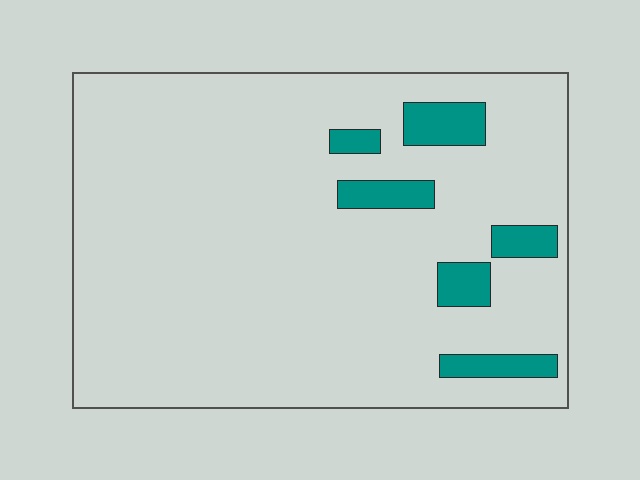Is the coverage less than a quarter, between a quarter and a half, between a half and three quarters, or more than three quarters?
Less than a quarter.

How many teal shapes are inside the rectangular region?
6.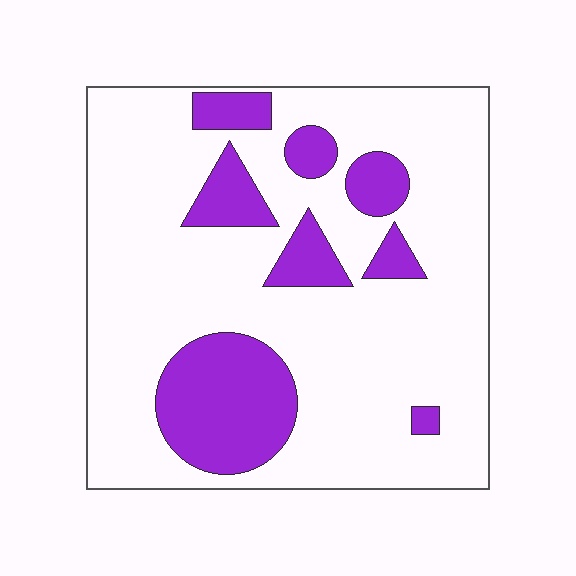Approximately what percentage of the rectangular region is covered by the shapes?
Approximately 20%.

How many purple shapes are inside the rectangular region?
8.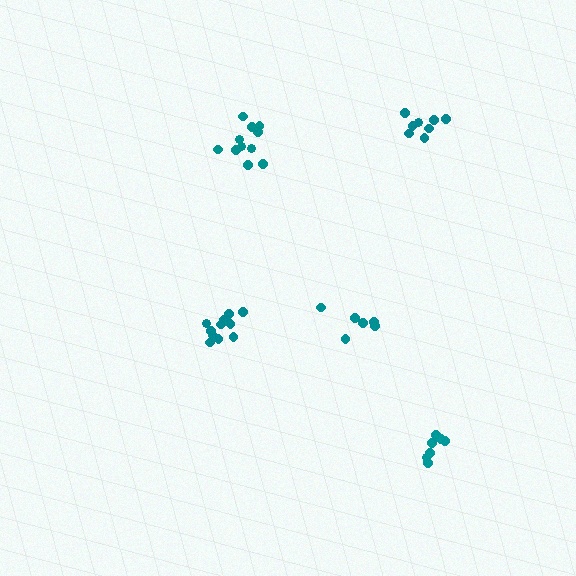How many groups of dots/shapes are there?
There are 5 groups.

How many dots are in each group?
Group 1: 7 dots, Group 2: 11 dots, Group 3: 8 dots, Group 4: 6 dots, Group 5: 11 dots (43 total).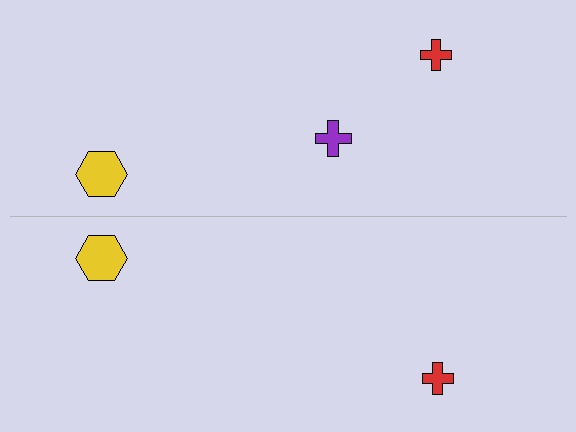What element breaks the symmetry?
A purple cross is missing from the bottom side.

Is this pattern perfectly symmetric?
No, the pattern is not perfectly symmetric. A purple cross is missing from the bottom side.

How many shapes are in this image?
There are 5 shapes in this image.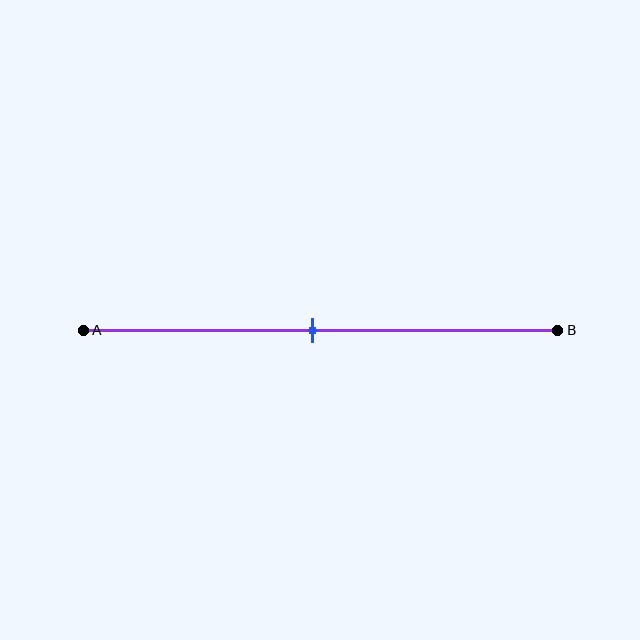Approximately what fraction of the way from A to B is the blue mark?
The blue mark is approximately 50% of the way from A to B.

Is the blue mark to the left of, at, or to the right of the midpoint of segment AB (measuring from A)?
The blue mark is approximately at the midpoint of segment AB.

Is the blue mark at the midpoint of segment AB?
Yes, the mark is approximately at the midpoint.